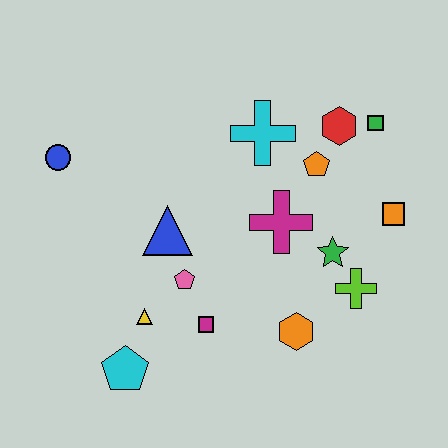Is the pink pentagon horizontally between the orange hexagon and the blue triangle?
Yes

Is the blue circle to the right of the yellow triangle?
No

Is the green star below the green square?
Yes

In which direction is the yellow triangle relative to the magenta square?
The yellow triangle is to the left of the magenta square.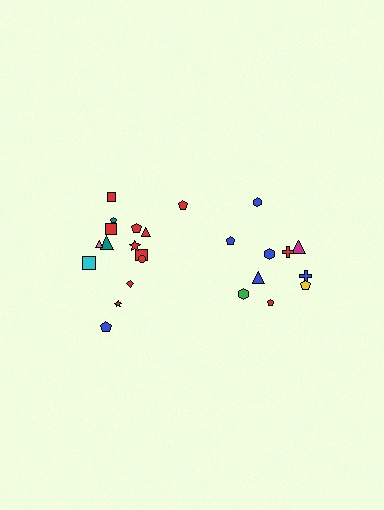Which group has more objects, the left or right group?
The left group.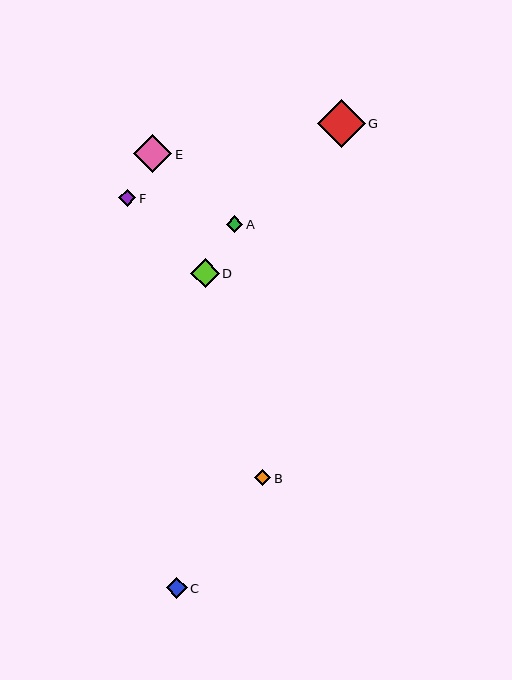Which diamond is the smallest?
Diamond B is the smallest with a size of approximately 16 pixels.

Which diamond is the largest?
Diamond G is the largest with a size of approximately 48 pixels.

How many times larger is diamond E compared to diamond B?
Diamond E is approximately 2.4 times the size of diamond B.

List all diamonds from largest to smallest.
From largest to smallest: G, E, D, C, F, A, B.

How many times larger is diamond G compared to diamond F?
Diamond G is approximately 2.8 times the size of diamond F.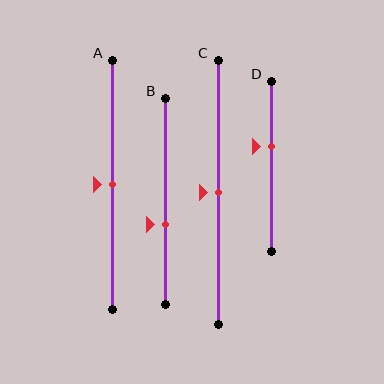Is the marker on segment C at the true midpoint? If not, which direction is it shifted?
Yes, the marker on segment C is at the true midpoint.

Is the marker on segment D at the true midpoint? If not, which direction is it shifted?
No, the marker on segment D is shifted upward by about 12% of the segment length.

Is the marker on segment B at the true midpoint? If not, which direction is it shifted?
No, the marker on segment B is shifted downward by about 11% of the segment length.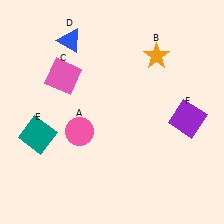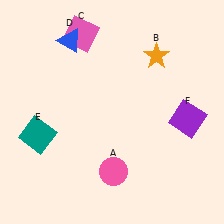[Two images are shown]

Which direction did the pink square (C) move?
The pink square (C) moved up.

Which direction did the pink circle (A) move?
The pink circle (A) moved down.